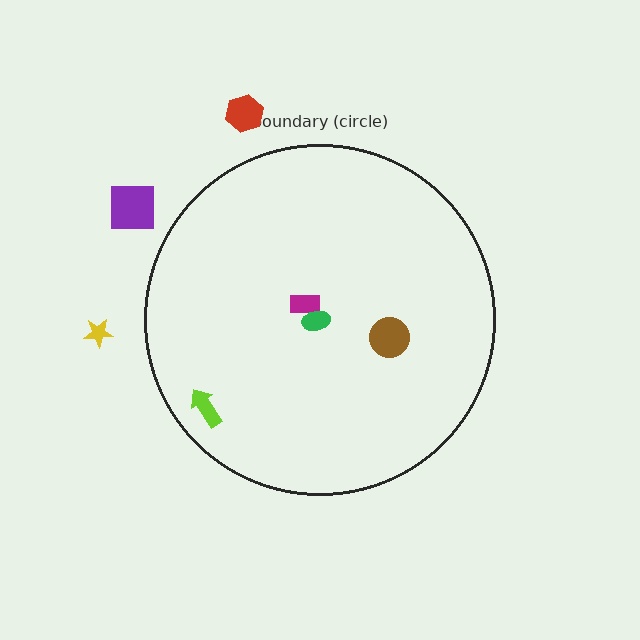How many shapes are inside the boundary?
4 inside, 3 outside.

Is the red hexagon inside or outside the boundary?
Outside.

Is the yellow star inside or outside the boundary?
Outside.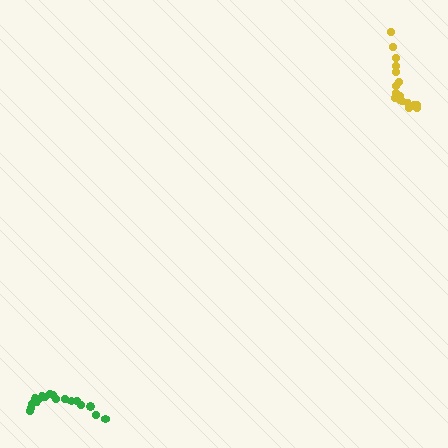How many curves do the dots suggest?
There are 2 distinct paths.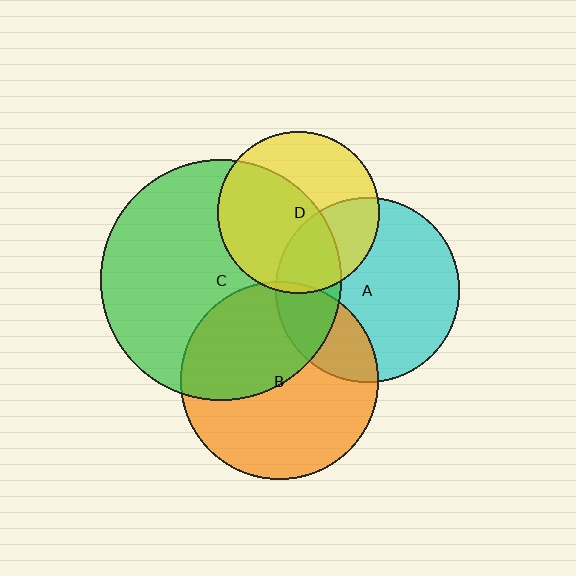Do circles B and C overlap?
Yes.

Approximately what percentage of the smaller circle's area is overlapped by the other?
Approximately 45%.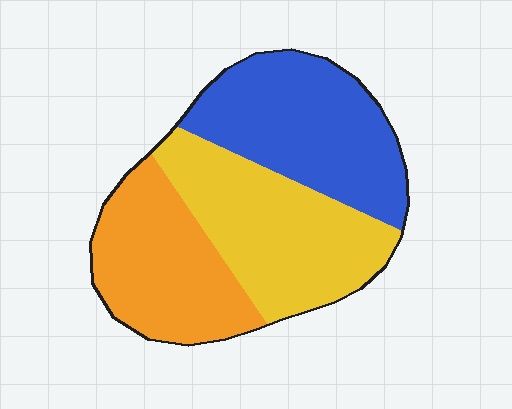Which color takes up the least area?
Orange, at roughly 30%.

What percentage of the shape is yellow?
Yellow covers roughly 35% of the shape.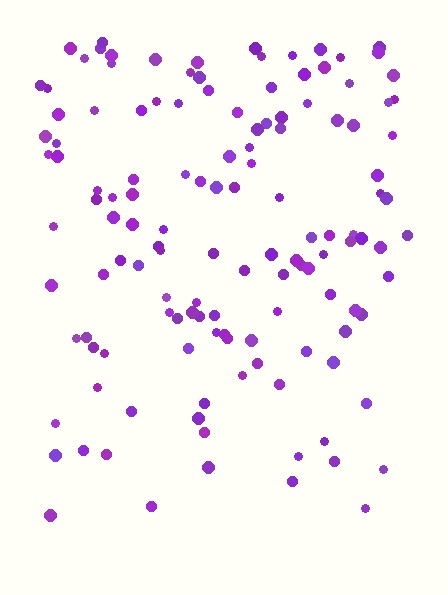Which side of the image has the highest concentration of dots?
The top.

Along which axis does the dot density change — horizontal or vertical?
Vertical.